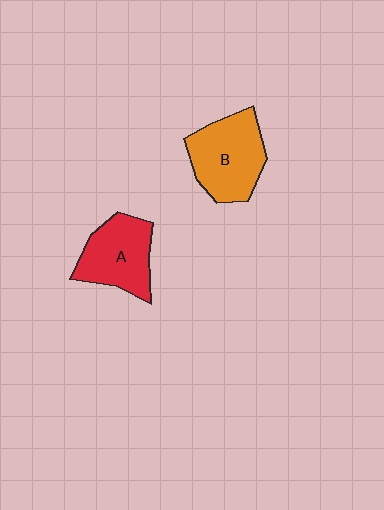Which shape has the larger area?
Shape B (orange).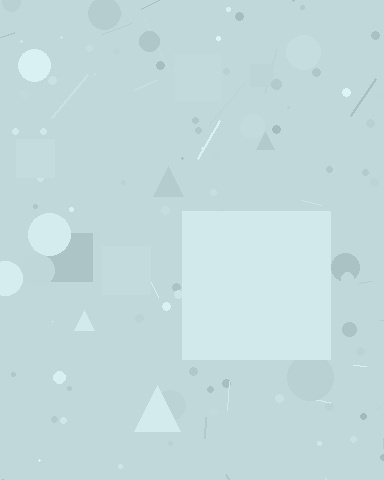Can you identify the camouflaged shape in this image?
The camouflaged shape is a square.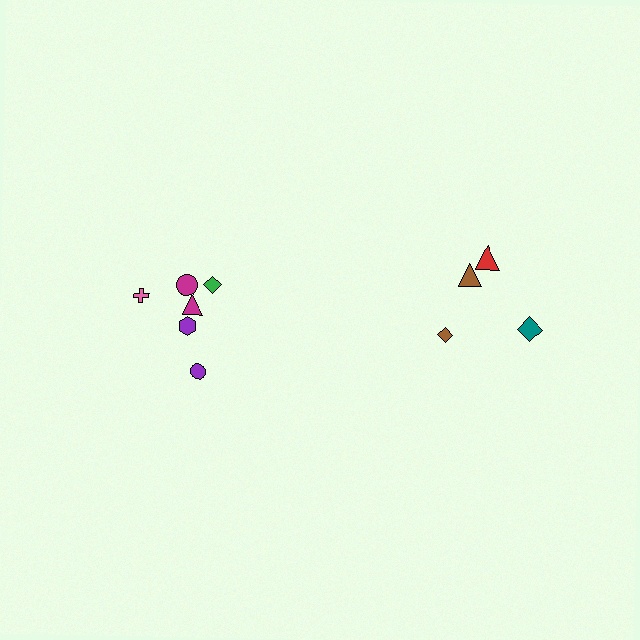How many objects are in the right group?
There are 4 objects.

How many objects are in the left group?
There are 6 objects.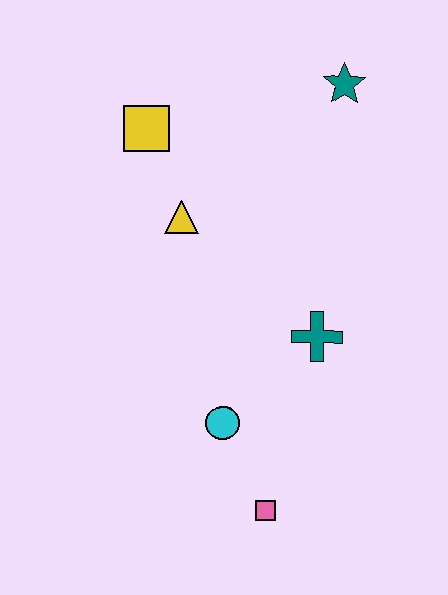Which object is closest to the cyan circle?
The pink square is closest to the cyan circle.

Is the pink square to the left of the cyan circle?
No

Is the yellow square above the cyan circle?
Yes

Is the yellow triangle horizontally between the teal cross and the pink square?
No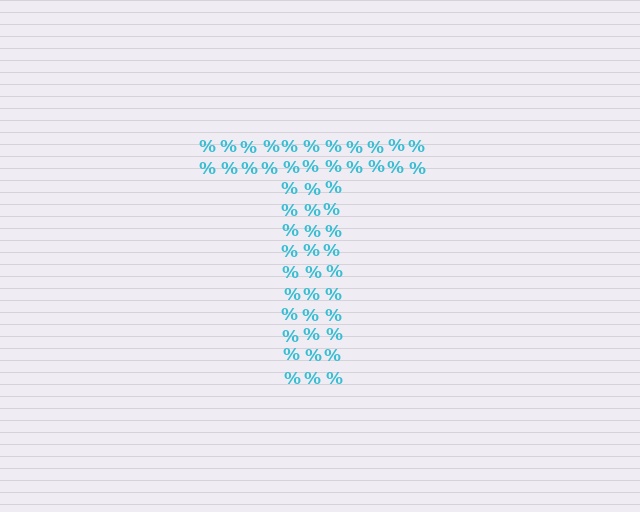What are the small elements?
The small elements are percent signs.